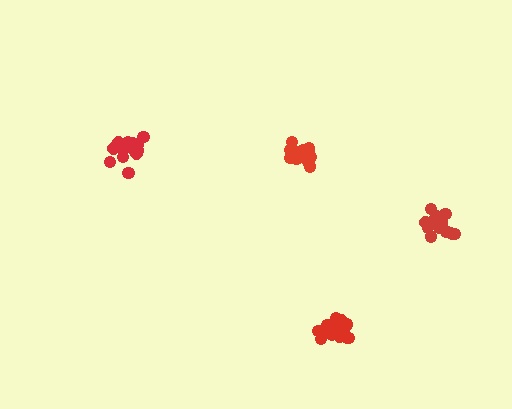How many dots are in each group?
Group 1: 18 dots, Group 2: 15 dots, Group 3: 20 dots, Group 4: 14 dots (67 total).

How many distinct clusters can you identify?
There are 4 distinct clusters.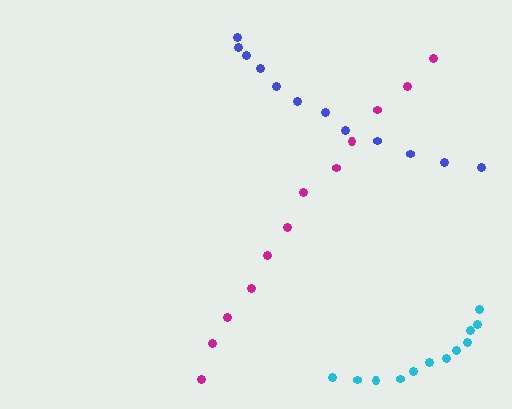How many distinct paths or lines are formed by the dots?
There are 3 distinct paths.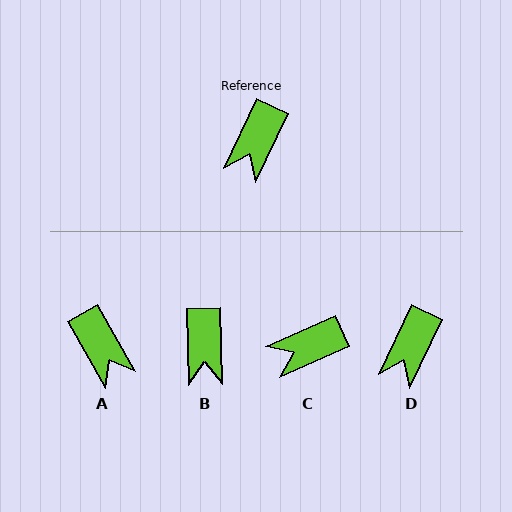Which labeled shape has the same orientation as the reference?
D.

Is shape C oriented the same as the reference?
No, it is off by about 41 degrees.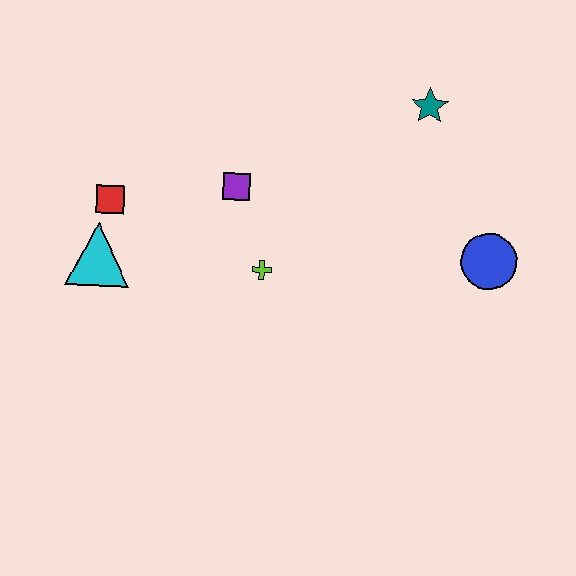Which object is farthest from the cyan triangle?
The blue circle is farthest from the cyan triangle.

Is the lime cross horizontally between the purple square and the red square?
No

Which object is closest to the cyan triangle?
The red square is closest to the cyan triangle.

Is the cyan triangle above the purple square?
No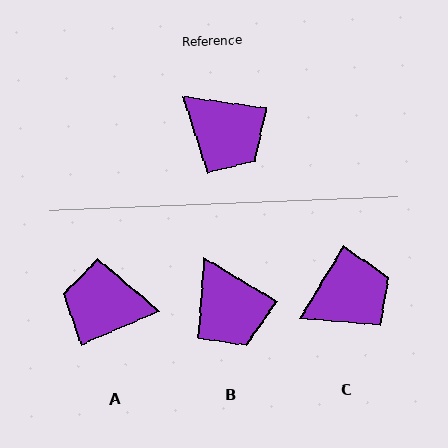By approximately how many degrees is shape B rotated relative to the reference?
Approximately 23 degrees clockwise.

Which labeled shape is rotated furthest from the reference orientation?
A, about 148 degrees away.